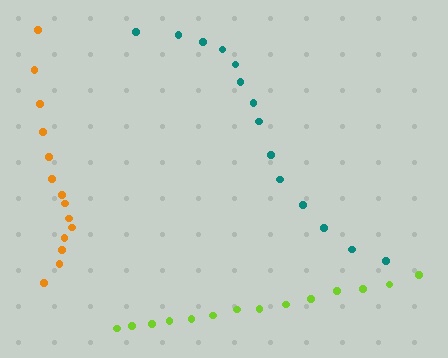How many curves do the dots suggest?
There are 3 distinct paths.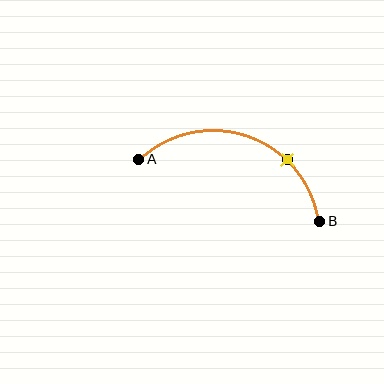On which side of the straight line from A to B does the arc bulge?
The arc bulges above the straight line connecting A and B.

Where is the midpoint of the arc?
The arc midpoint is the point on the curve farthest from the straight line joining A and B. It sits above that line.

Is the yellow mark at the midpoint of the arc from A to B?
No. The yellow mark lies on the arc but is closer to endpoint B. The arc midpoint would be at the point on the curve equidistant along the arc from both A and B.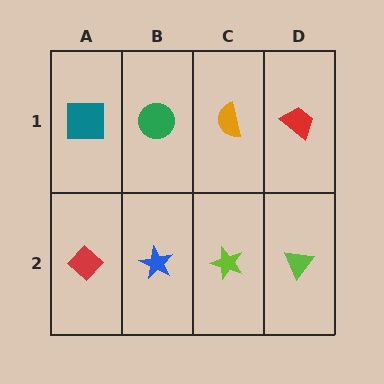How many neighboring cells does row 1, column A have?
2.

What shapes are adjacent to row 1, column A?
A red diamond (row 2, column A), a green circle (row 1, column B).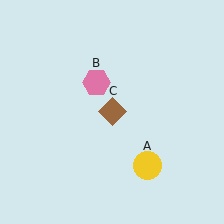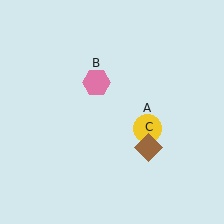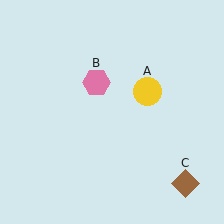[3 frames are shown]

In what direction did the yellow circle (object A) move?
The yellow circle (object A) moved up.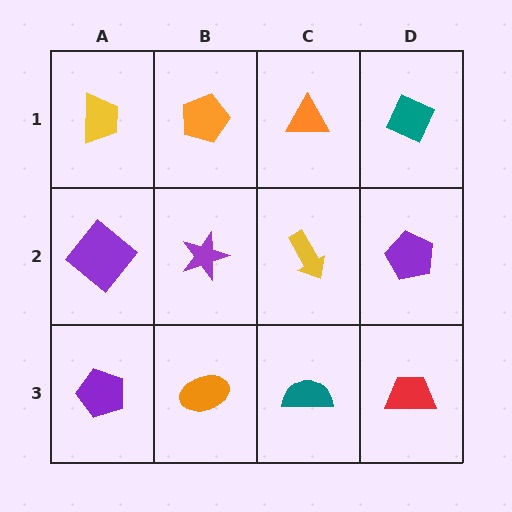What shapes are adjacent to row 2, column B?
An orange pentagon (row 1, column B), an orange ellipse (row 3, column B), a purple diamond (row 2, column A), a yellow arrow (row 2, column C).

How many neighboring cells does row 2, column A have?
3.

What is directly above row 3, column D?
A purple pentagon.